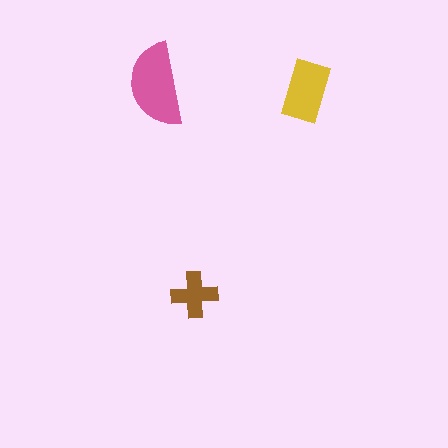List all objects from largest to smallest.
The pink semicircle, the yellow rectangle, the brown cross.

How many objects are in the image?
There are 3 objects in the image.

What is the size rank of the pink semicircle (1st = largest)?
1st.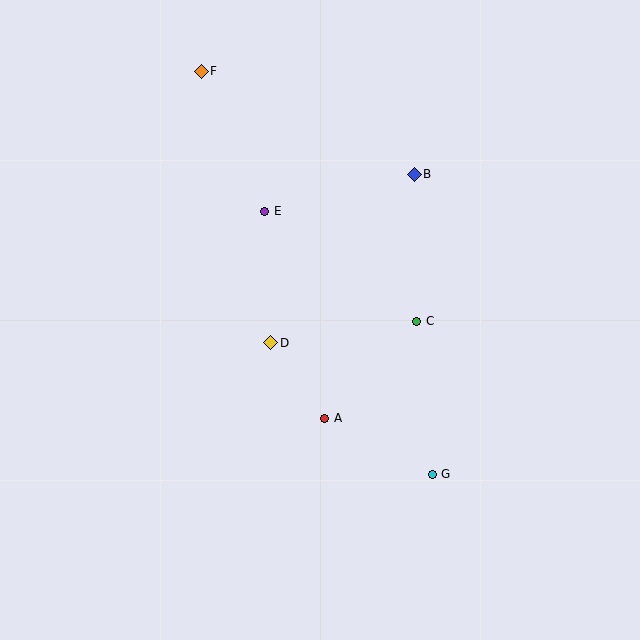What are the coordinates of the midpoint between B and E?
The midpoint between B and E is at (339, 193).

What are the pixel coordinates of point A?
Point A is at (325, 418).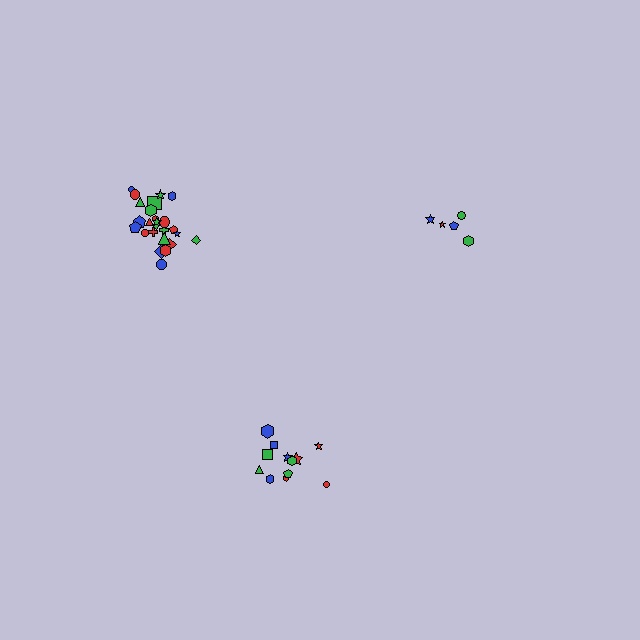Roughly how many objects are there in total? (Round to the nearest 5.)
Roughly 40 objects in total.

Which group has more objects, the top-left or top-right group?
The top-left group.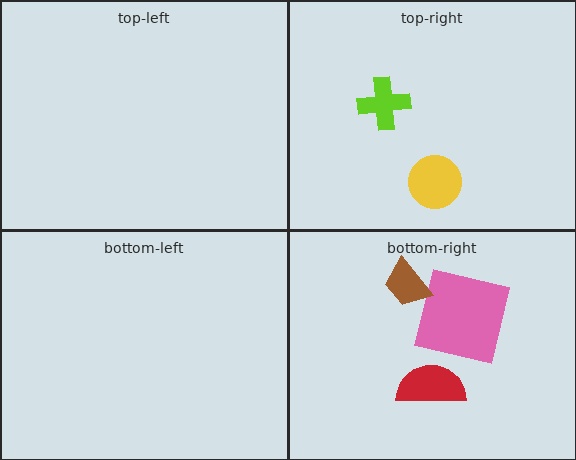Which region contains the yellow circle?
The top-right region.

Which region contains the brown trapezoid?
The bottom-right region.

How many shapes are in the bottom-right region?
3.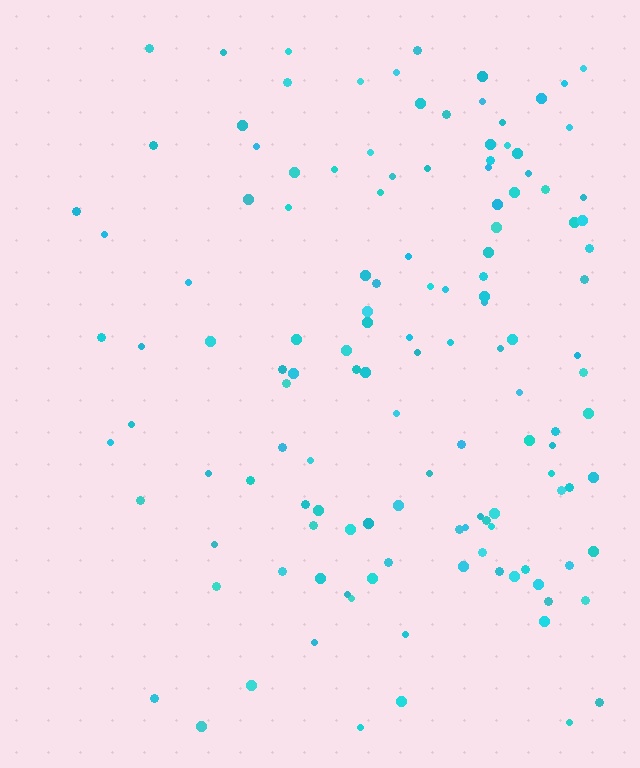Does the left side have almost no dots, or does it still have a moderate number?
Still a moderate number, just noticeably fewer than the right.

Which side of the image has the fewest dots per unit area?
The left.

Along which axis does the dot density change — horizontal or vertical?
Horizontal.